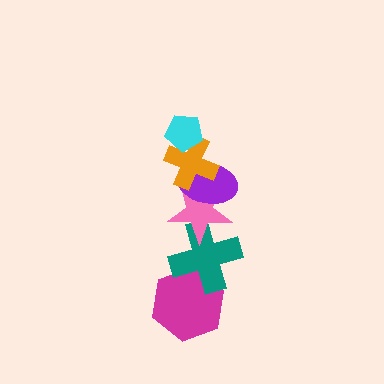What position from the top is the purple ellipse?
The purple ellipse is 3rd from the top.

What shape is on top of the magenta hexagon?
The teal cross is on top of the magenta hexagon.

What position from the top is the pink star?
The pink star is 4th from the top.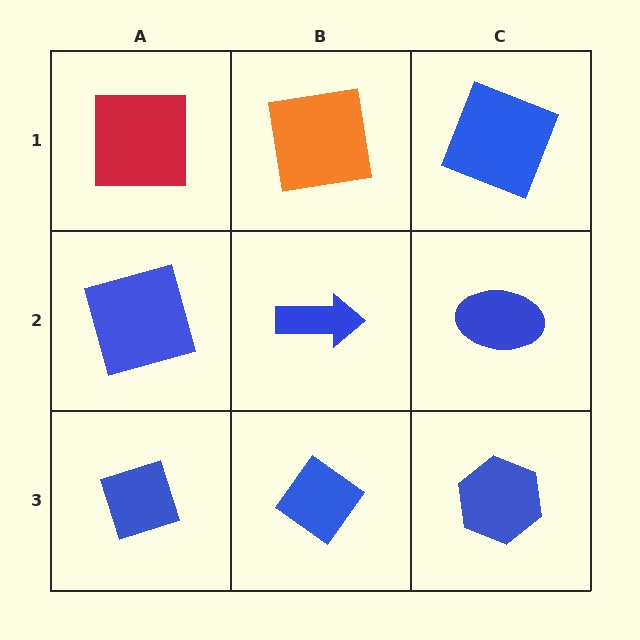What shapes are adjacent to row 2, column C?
A blue square (row 1, column C), a blue hexagon (row 3, column C), a blue arrow (row 2, column B).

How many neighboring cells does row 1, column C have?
2.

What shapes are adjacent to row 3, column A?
A blue square (row 2, column A), a blue diamond (row 3, column B).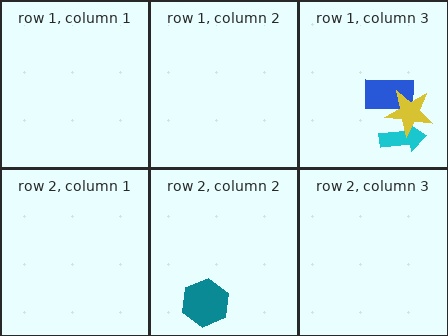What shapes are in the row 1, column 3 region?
The cyan arrow, the blue rectangle, the yellow star.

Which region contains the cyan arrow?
The row 1, column 3 region.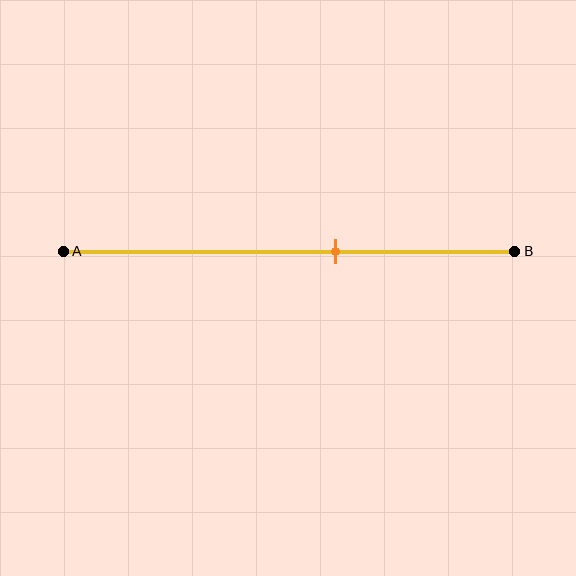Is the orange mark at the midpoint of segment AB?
No, the mark is at about 60% from A, not at the 50% midpoint.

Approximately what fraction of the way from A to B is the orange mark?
The orange mark is approximately 60% of the way from A to B.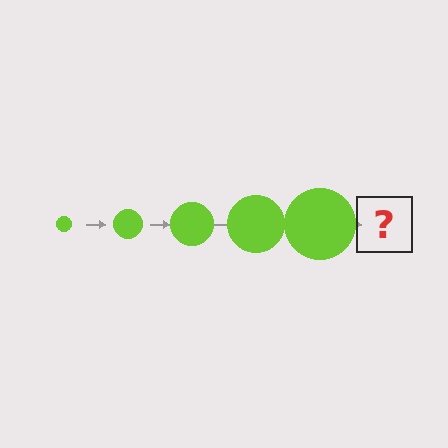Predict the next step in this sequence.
The next step is a lime circle, larger than the previous one.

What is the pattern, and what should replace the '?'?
The pattern is that the circle gets progressively larger each step. The '?' should be a lime circle, larger than the previous one.